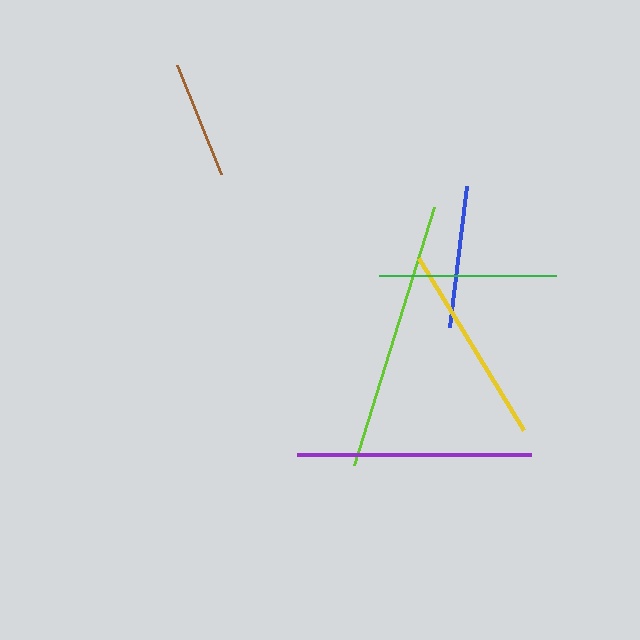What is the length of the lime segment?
The lime segment is approximately 270 pixels long.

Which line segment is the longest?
The lime line is the longest at approximately 270 pixels.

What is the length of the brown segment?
The brown segment is approximately 117 pixels long.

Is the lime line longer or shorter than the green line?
The lime line is longer than the green line.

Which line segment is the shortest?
The brown line is the shortest at approximately 117 pixels.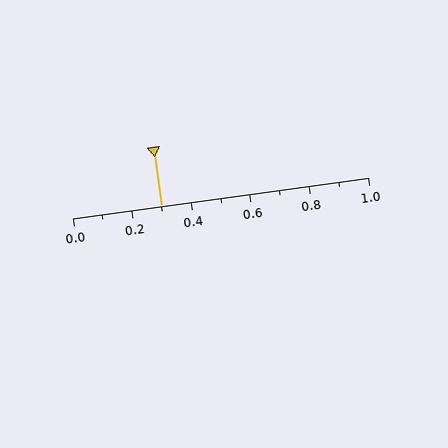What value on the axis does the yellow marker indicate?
The marker indicates approximately 0.3.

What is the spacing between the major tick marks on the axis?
The major ticks are spaced 0.2 apart.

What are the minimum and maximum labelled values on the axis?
The axis runs from 0.0 to 1.0.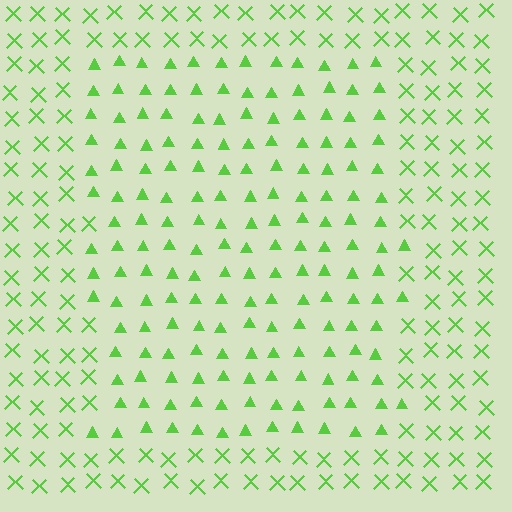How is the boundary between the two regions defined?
The boundary is defined by a change in element shape: triangles inside vs. X marks outside. All elements share the same color and spacing.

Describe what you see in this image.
The image is filled with small lime elements arranged in a uniform grid. A rectangle-shaped region contains triangles, while the surrounding area contains X marks. The boundary is defined purely by the change in element shape.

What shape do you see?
I see a rectangle.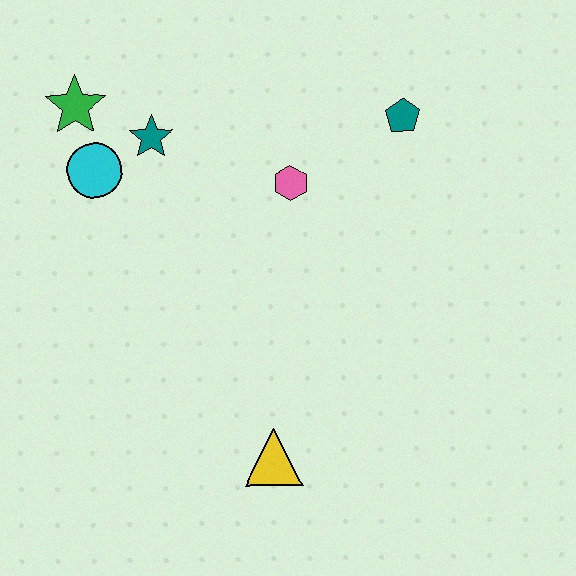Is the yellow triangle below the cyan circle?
Yes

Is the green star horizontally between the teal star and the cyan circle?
No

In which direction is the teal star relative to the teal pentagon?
The teal star is to the left of the teal pentagon.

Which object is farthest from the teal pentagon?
The yellow triangle is farthest from the teal pentagon.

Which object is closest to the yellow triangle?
The pink hexagon is closest to the yellow triangle.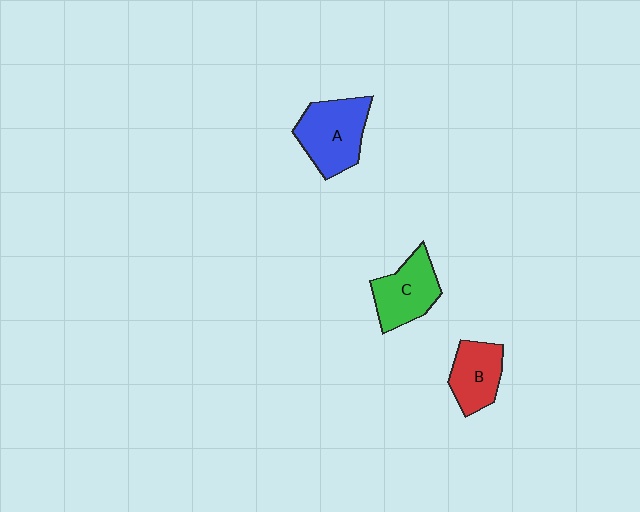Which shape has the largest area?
Shape A (blue).